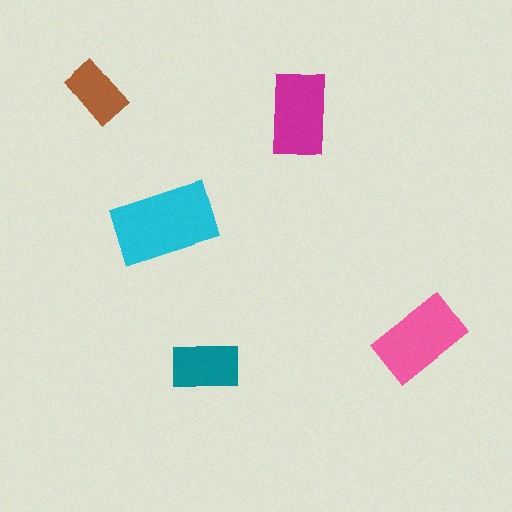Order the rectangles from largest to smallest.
the cyan one, the pink one, the magenta one, the teal one, the brown one.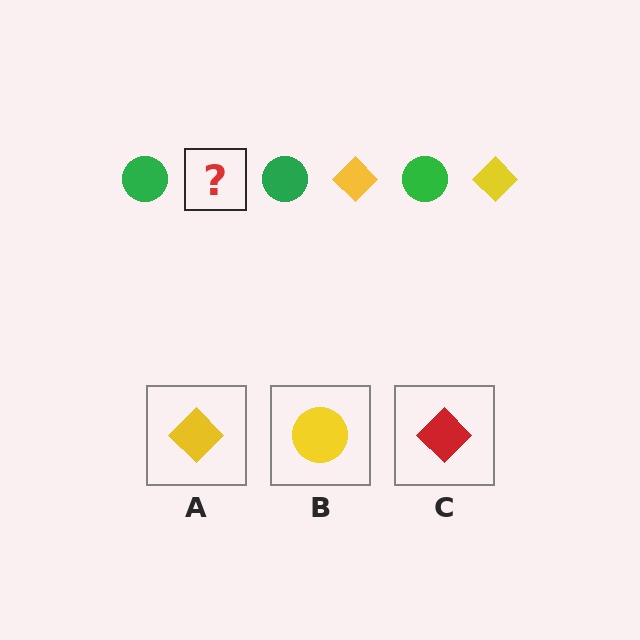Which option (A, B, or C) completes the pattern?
A.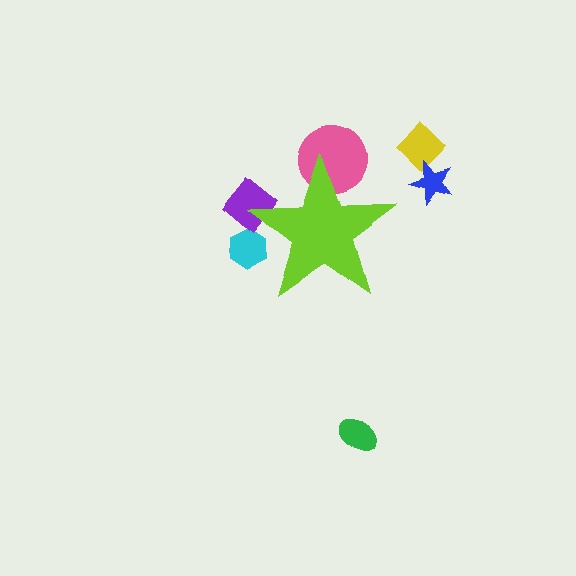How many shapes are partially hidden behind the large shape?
3 shapes are partially hidden.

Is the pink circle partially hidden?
Yes, the pink circle is partially hidden behind the lime star.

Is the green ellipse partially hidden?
No, the green ellipse is fully visible.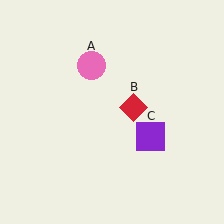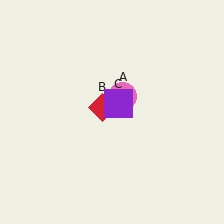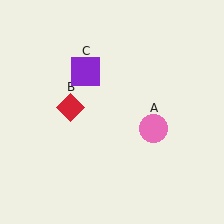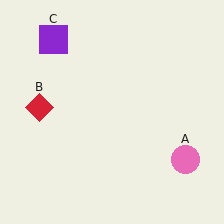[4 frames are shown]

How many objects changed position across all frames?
3 objects changed position: pink circle (object A), red diamond (object B), purple square (object C).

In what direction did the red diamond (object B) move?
The red diamond (object B) moved left.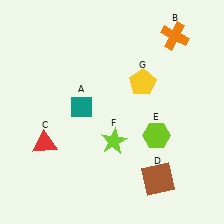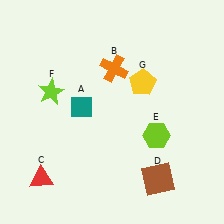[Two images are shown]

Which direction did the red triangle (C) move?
The red triangle (C) moved down.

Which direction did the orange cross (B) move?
The orange cross (B) moved left.